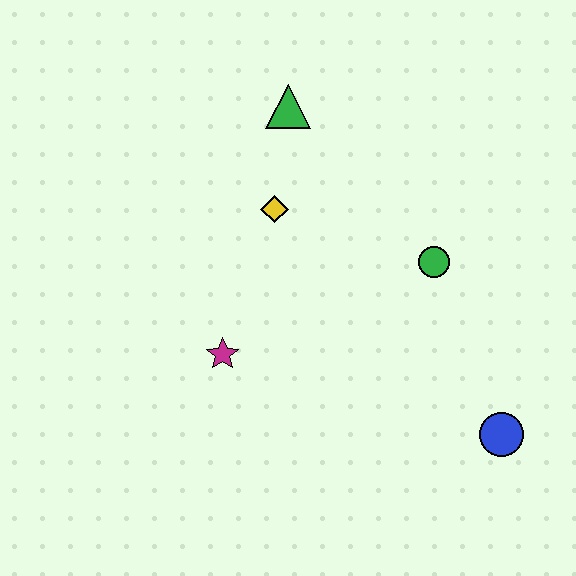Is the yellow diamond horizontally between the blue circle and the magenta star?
Yes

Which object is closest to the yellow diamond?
The green triangle is closest to the yellow diamond.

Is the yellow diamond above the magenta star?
Yes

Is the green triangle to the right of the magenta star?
Yes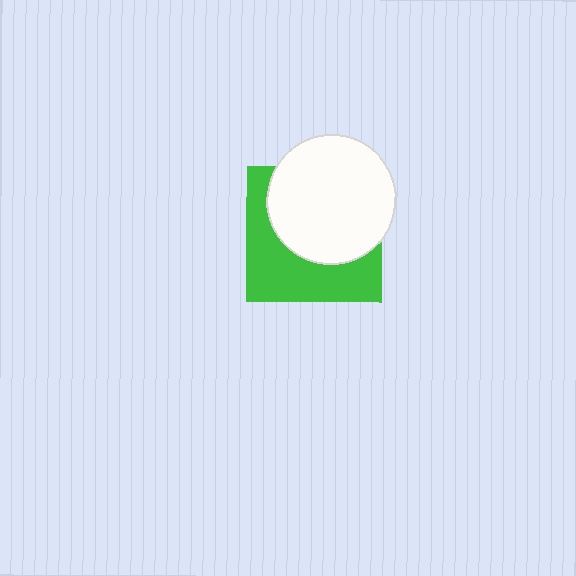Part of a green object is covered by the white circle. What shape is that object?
It is a square.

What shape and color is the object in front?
The object in front is a white circle.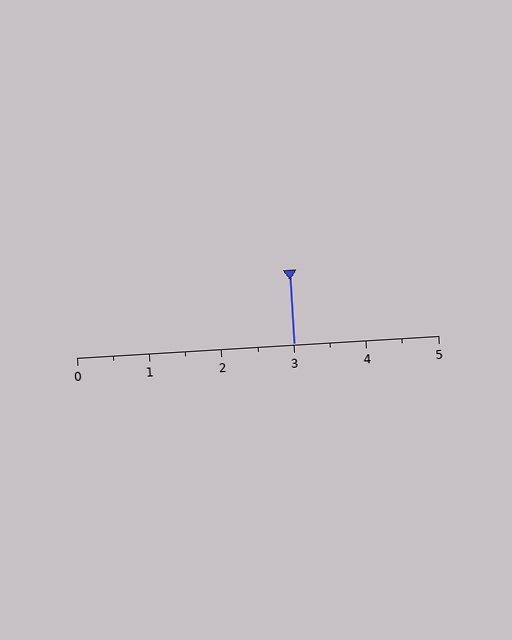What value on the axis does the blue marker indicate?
The marker indicates approximately 3.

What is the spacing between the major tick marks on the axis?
The major ticks are spaced 1 apart.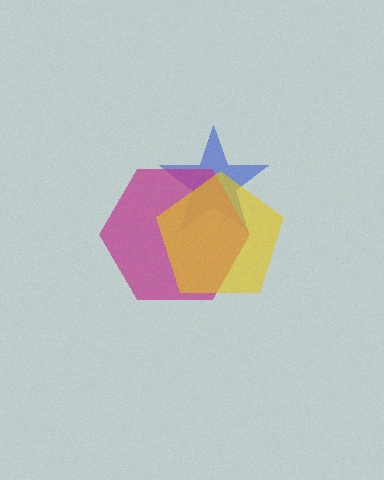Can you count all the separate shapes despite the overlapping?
Yes, there are 3 separate shapes.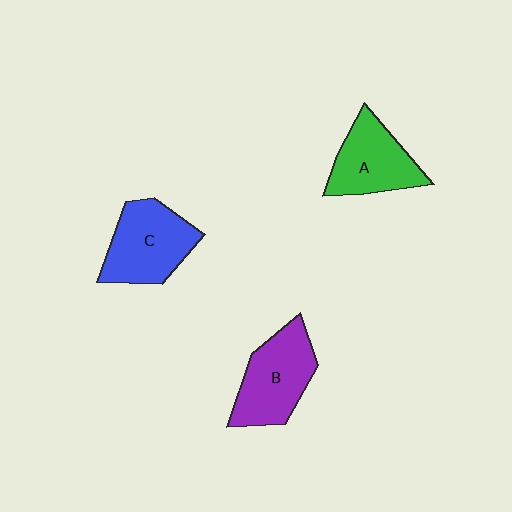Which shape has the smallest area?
Shape A (green).